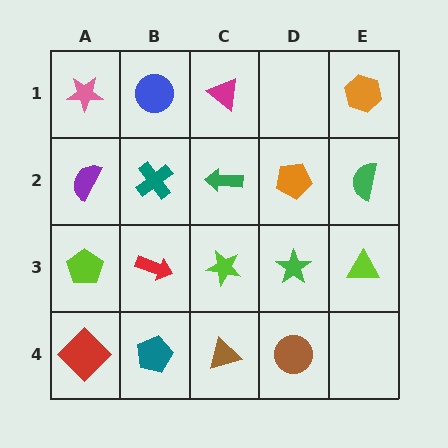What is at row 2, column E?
A green semicircle.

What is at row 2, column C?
A green arrow.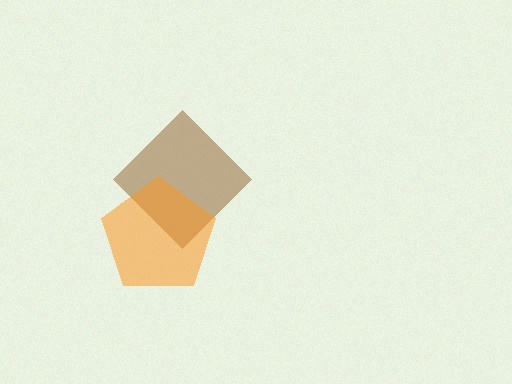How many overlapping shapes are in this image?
There are 2 overlapping shapes in the image.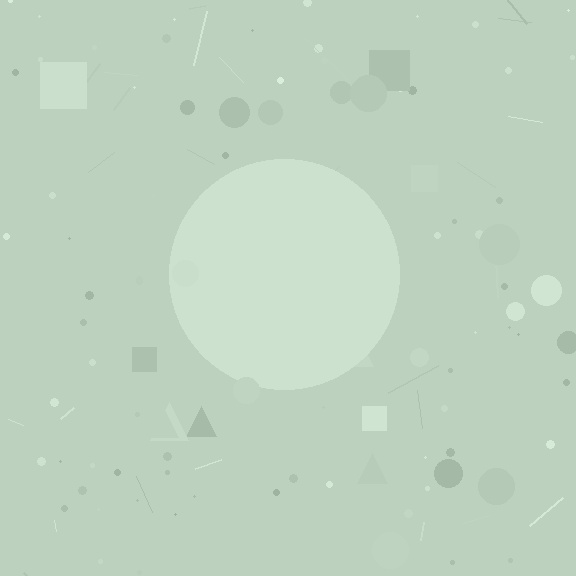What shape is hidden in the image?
A circle is hidden in the image.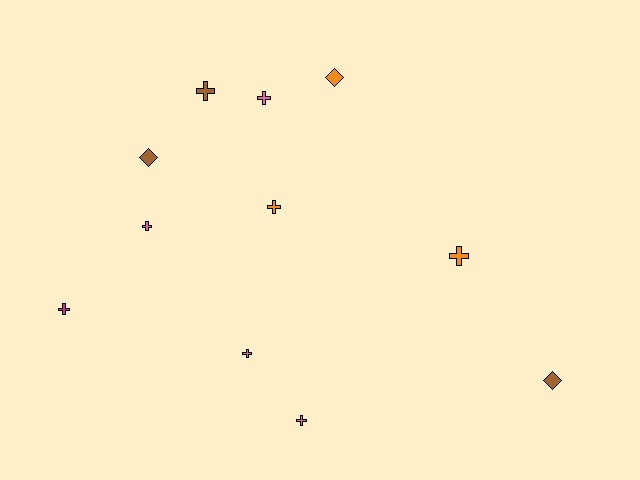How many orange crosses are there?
There are 2 orange crosses.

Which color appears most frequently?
Pink, with 4 objects.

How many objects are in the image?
There are 11 objects.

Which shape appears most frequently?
Cross, with 8 objects.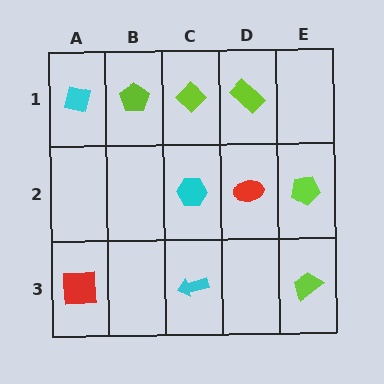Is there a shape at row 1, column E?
No, that cell is empty.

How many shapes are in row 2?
3 shapes.